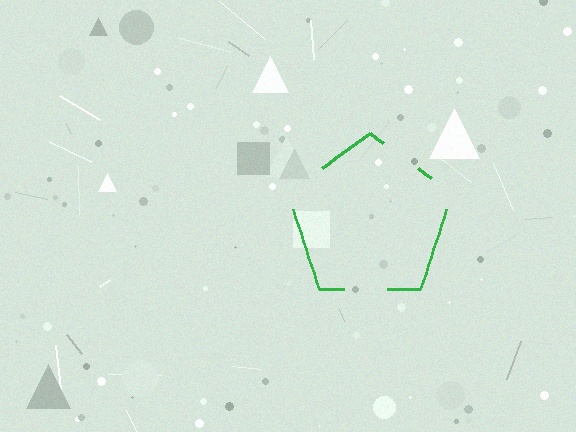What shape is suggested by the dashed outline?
The dashed outline suggests a pentagon.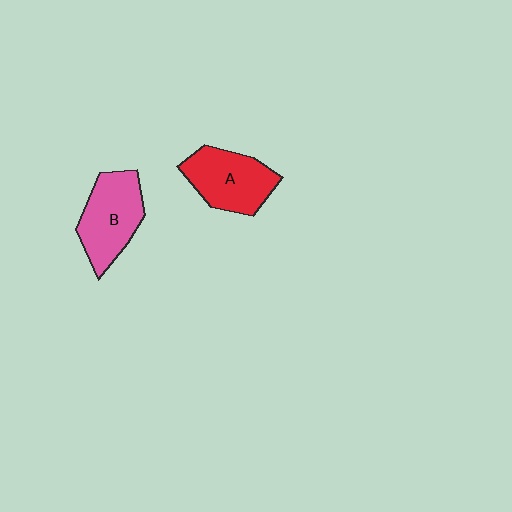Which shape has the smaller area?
Shape A (red).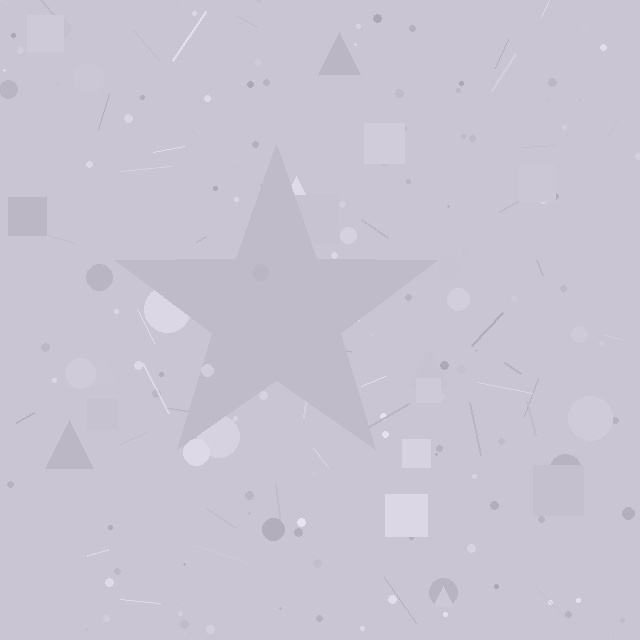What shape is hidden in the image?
A star is hidden in the image.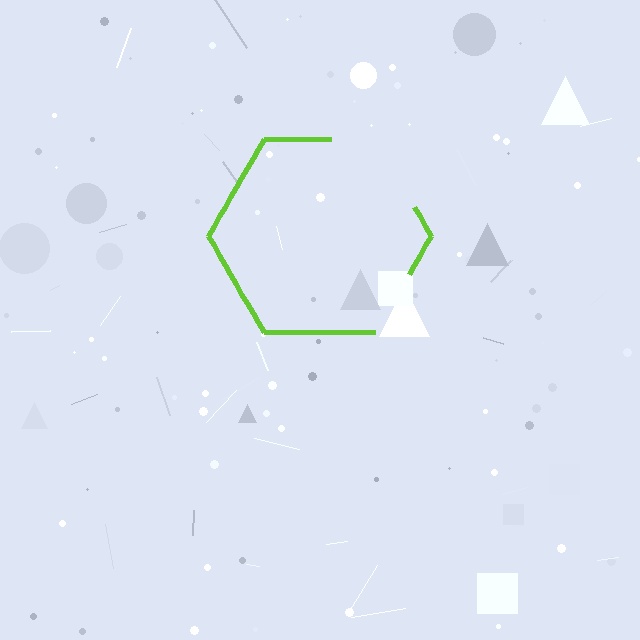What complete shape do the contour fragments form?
The contour fragments form a hexagon.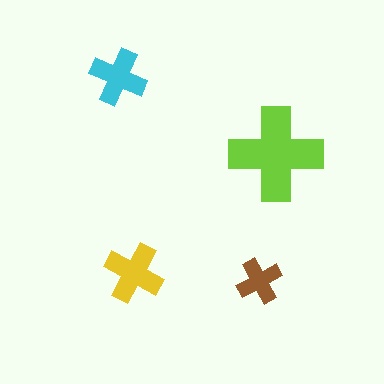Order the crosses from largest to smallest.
the lime one, the yellow one, the cyan one, the brown one.